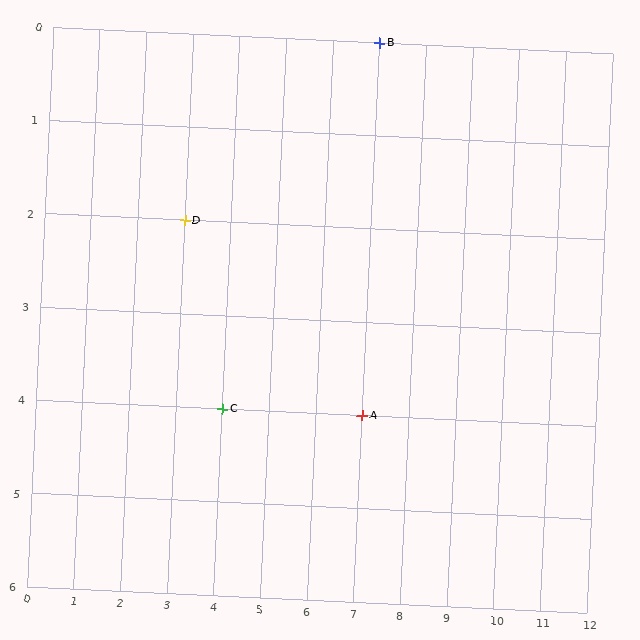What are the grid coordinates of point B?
Point B is at grid coordinates (7, 0).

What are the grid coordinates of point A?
Point A is at grid coordinates (7, 4).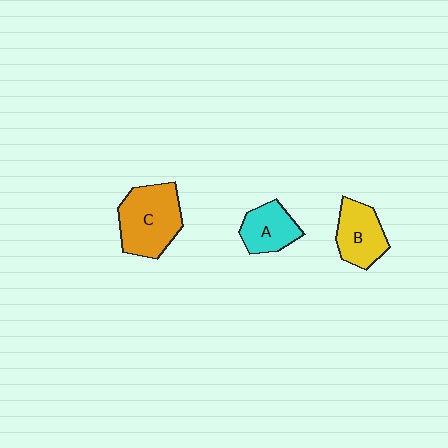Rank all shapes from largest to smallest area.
From largest to smallest: C (orange), B (yellow), A (cyan).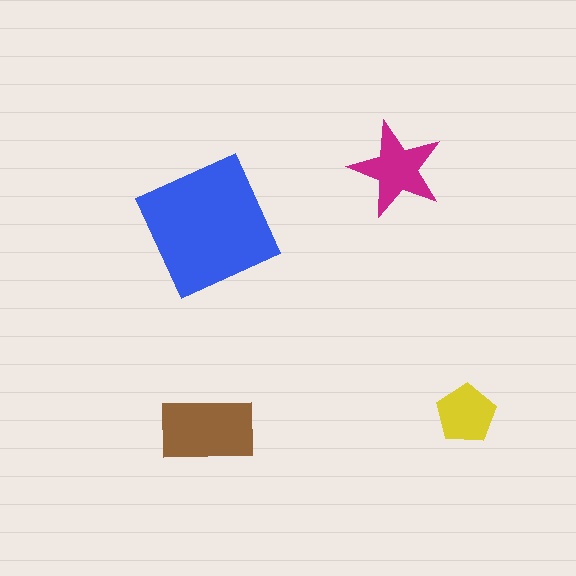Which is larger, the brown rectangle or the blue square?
The blue square.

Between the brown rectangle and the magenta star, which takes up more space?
The brown rectangle.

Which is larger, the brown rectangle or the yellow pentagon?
The brown rectangle.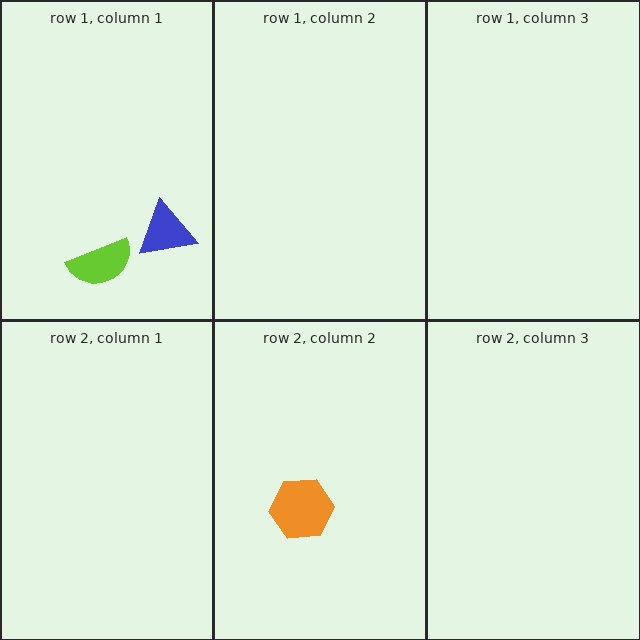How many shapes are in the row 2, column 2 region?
1.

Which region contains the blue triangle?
The row 1, column 1 region.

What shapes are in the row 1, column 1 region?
The lime semicircle, the blue triangle.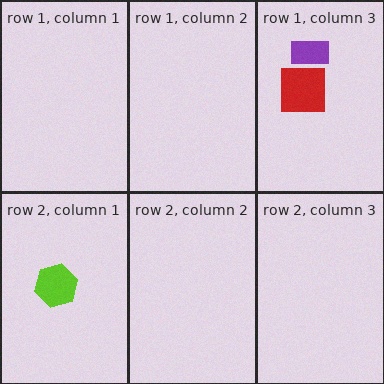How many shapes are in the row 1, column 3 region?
2.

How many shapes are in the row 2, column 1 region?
1.